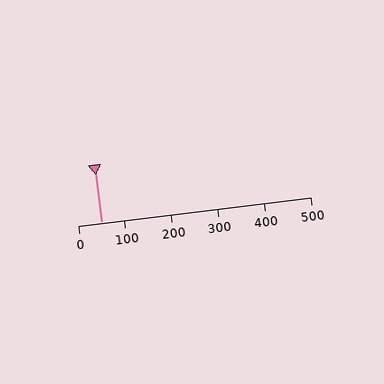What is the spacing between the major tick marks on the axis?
The major ticks are spaced 100 apart.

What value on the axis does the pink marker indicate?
The marker indicates approximately 50.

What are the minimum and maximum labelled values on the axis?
The axis runs from 0 to 500.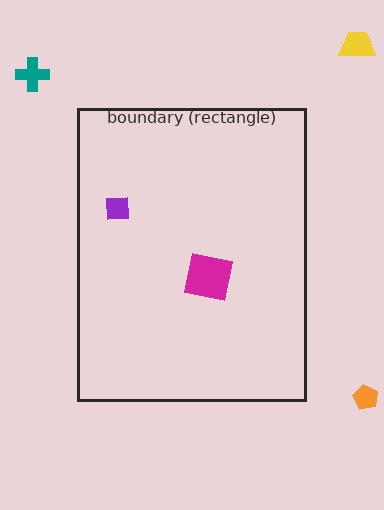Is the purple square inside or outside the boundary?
Inside.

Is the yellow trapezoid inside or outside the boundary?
Outside.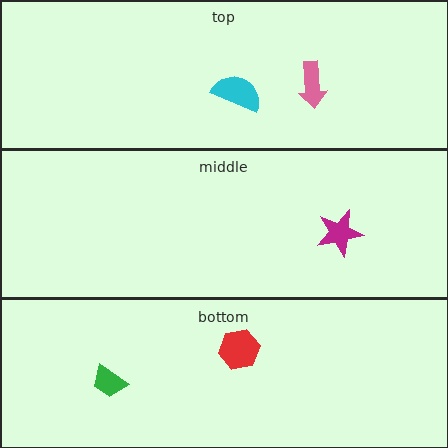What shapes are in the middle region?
The magenta star.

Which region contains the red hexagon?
The bottom region.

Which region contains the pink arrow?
The top region.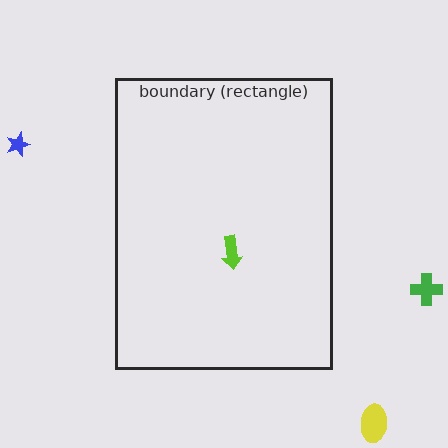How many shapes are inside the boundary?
1 inside, 3 outside.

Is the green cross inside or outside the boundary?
Outside.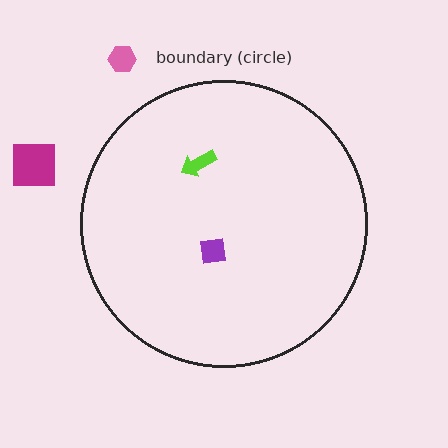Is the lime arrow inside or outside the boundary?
Inside.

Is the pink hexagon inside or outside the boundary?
Outside.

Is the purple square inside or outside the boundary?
Inside.